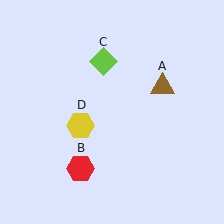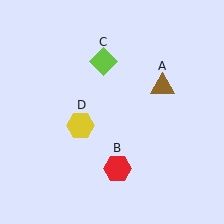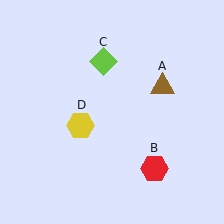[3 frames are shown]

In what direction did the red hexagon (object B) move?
The red hexagon (object B) moved right.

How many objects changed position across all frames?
1 object changed position: red hexagon (object B).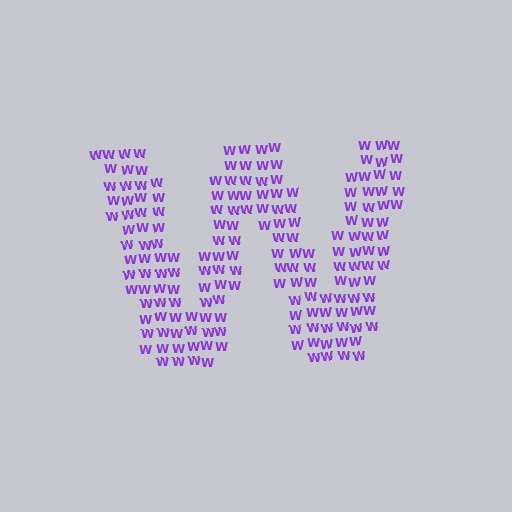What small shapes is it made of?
It is made of small letter W's.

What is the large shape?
The large shape is the letter W.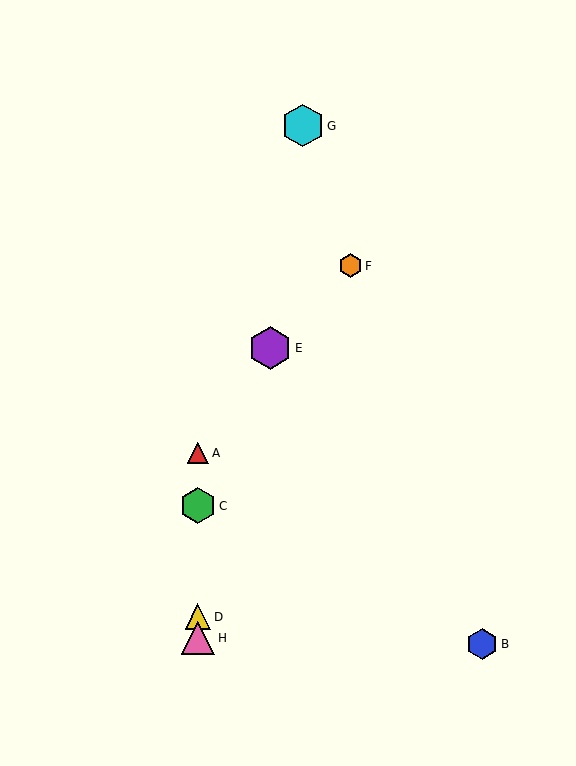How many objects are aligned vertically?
4 objects (A, C, D, H) are aligned vertically.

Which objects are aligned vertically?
Objects A, C, D, H are aligned vertically.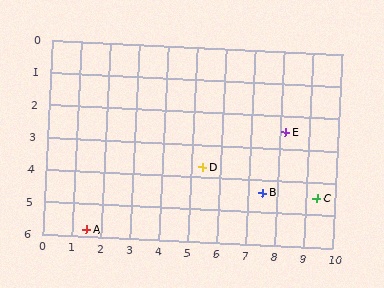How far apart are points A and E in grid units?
Points A and E are about 7.5 grid units apart.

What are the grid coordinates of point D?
Point D is at approximately (5.4, 3.7).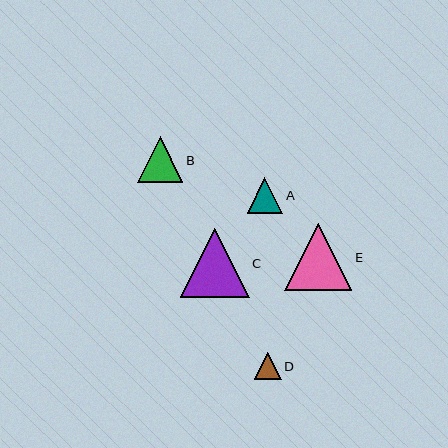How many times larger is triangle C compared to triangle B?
Triangle C is approximately 1.5 times the size of triangle B.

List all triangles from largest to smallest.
From largest to smallest: C, E, B, A, D.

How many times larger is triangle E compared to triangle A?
Triangle E is approximately 1.9 times the size of triangle A.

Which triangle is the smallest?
Triangle D is the smallest with a size of approximately 27 pixels.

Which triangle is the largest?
Triangle C is the largest with a size of approximately 69 pixels.